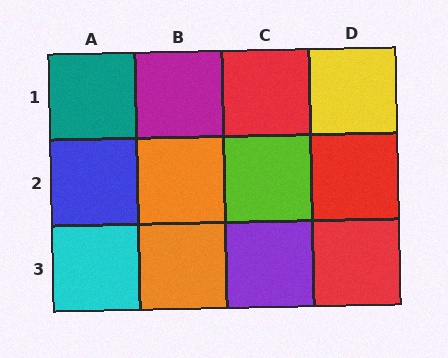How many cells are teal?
1 cell is teal.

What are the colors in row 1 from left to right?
Teal, magenta, red, yellow.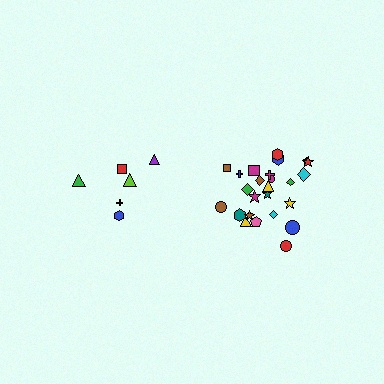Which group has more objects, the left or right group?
The right group.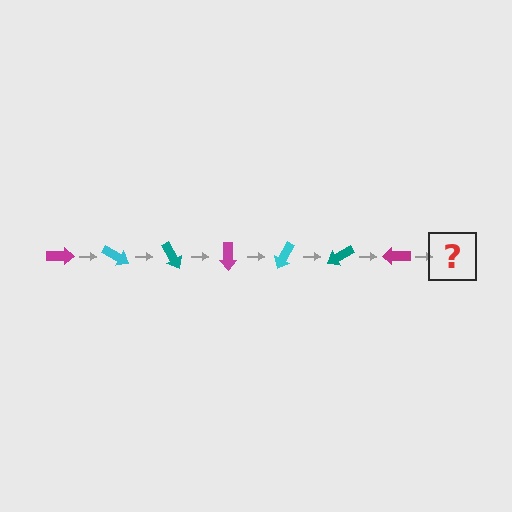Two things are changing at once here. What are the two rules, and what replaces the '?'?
The two rules are that it rotates 30 degrees each step and the color cycles through magenta, cyan, and teal. The '?' should be a cyan arrow, rotated 210 degrees from the start.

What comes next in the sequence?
The next element should be a cyan arrow, rotated 210 degrees from the start.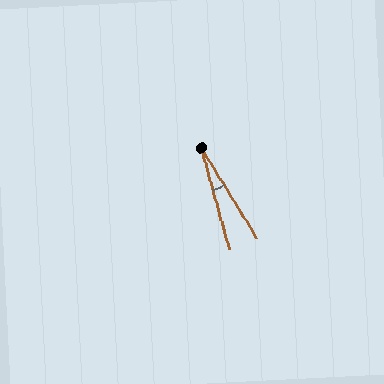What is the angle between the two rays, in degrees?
Approximately 16 degrees.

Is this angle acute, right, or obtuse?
It is acute.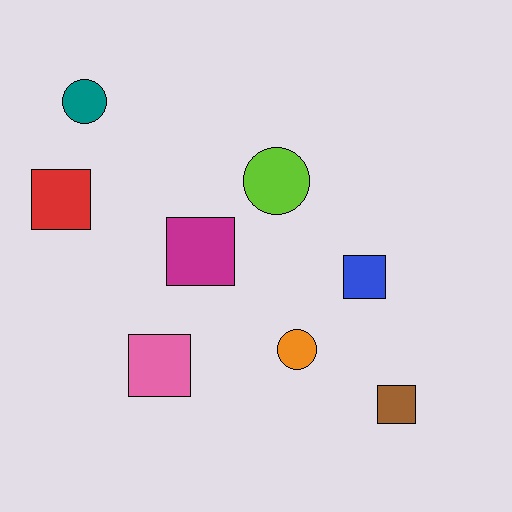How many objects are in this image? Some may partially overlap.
There are 8 objects.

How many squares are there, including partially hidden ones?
There are 5 squares.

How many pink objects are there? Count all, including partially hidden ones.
There is 1 pink object.